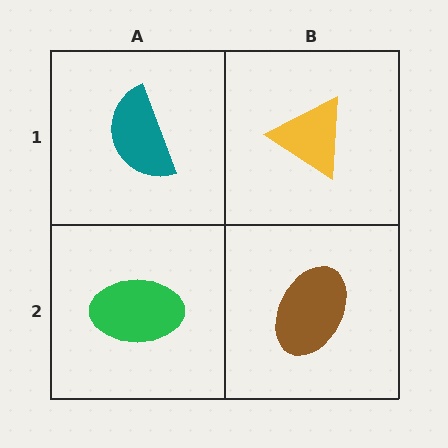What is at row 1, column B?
A yellow triangle.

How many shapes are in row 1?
2 shapes.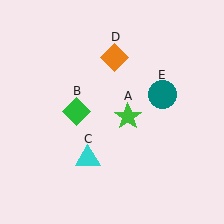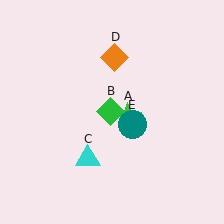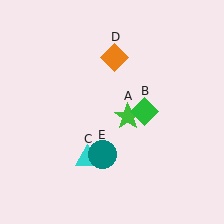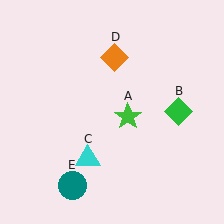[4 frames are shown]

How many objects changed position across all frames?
2 objects changed position: green diamond (object B), teal circle (object E).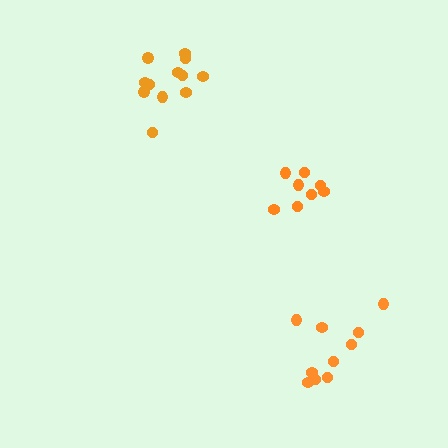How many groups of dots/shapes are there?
There are 3 groups.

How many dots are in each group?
Group 1: 8 dots, Group 2: 12 dots, Group 3: 10 dots (30 total).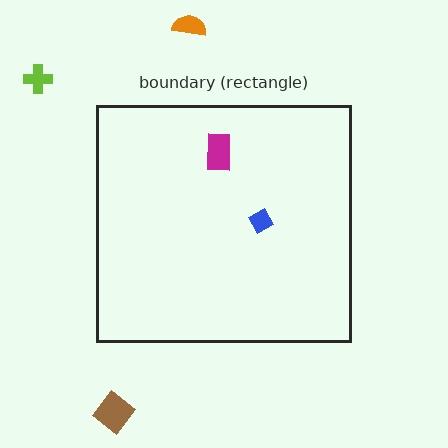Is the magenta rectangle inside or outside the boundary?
Inside.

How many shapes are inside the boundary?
2 inside, 3 outside.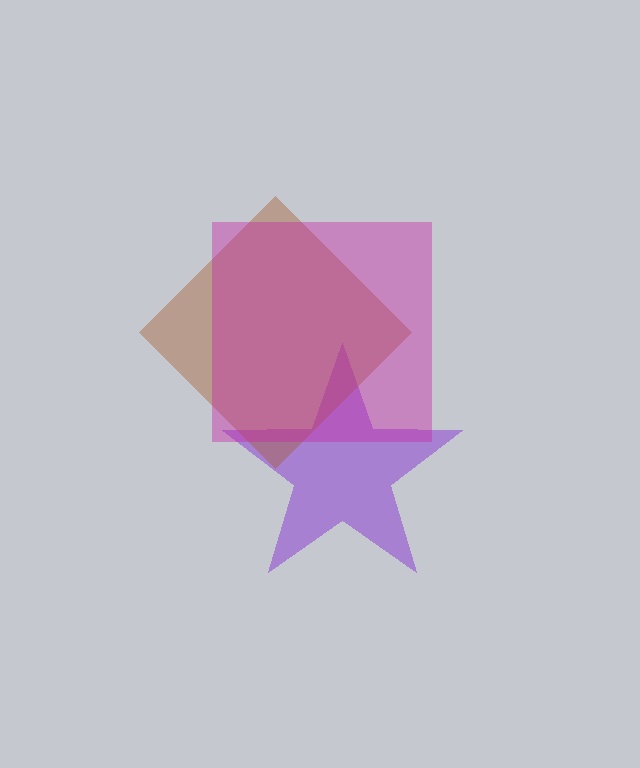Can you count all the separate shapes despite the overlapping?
Yes, there are 3 separate shapes.